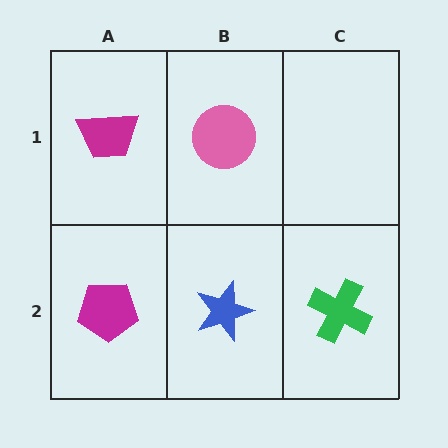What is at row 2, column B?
A blue star.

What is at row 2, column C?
A green cross.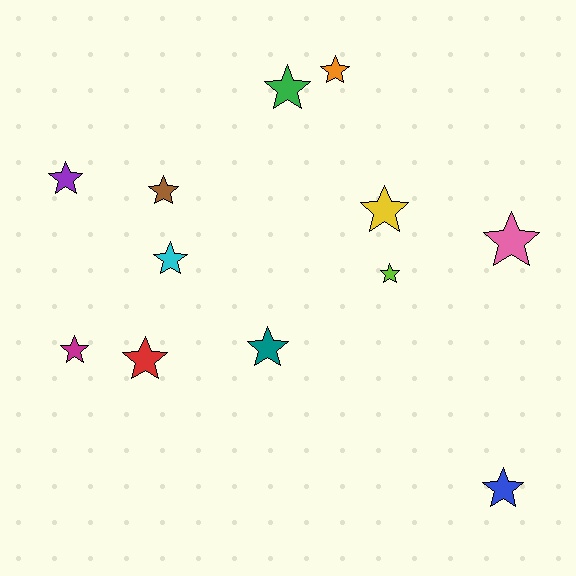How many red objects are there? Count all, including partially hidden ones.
There is 1 red object.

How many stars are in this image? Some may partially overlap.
There are 12 stars.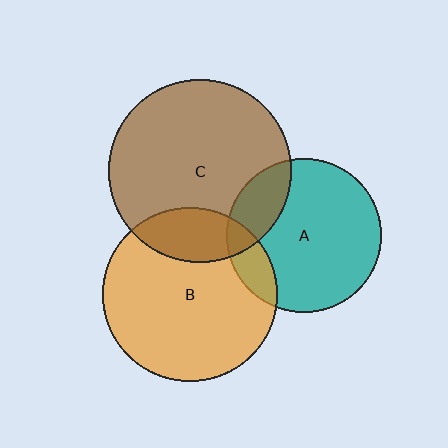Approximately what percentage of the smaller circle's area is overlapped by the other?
Approximately 20%.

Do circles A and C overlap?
Yes.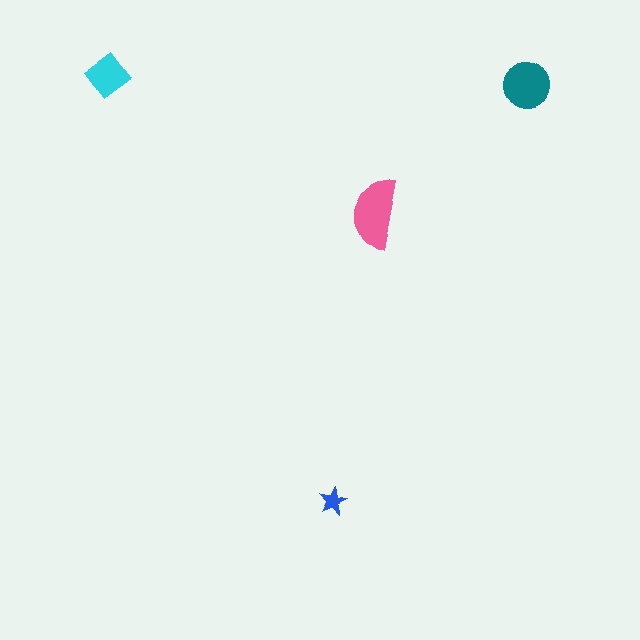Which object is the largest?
The pink semicircle.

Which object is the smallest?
The blue star.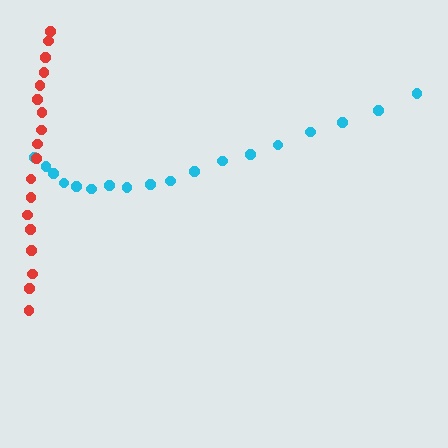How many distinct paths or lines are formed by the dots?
There are 2 distinct paths.